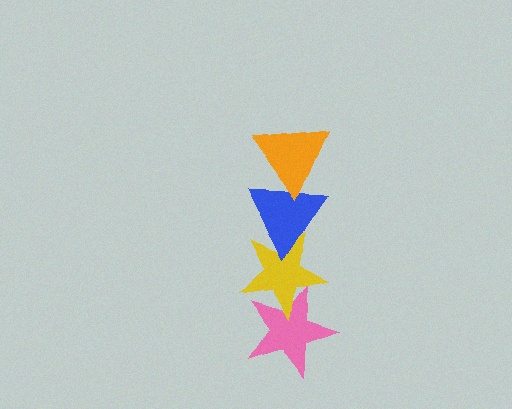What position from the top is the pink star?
The pink star is 4th from the top.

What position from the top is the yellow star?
The yellow star is 3rd from the top.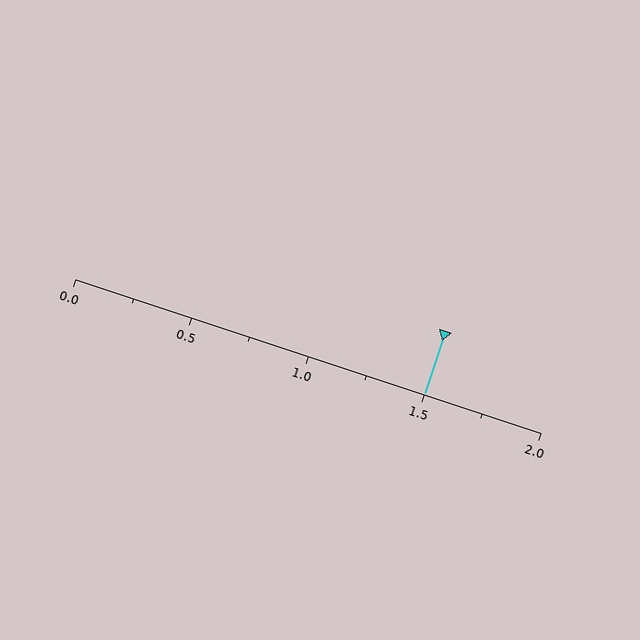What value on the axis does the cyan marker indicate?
The marker indicates approximately 1.5.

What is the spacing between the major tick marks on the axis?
The major ticks are spaced 0.5 apart.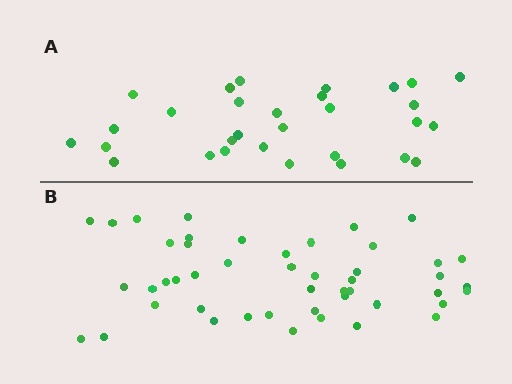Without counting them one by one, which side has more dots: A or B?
Region B (the bottom region) has more dots.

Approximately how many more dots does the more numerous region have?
Region B has approximately 15 more dots than region A.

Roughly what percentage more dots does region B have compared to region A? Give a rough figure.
About 55% more.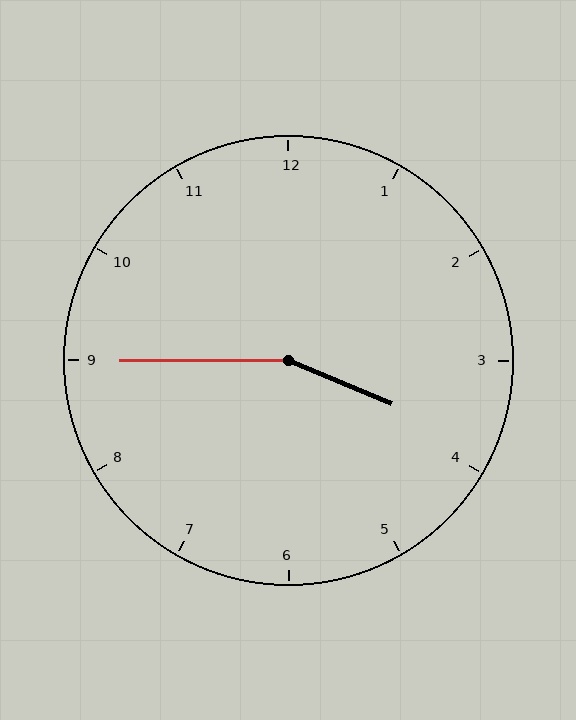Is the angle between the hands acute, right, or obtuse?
It is obtuse.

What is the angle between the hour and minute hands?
Approximately 158 degrees.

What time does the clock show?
3:45.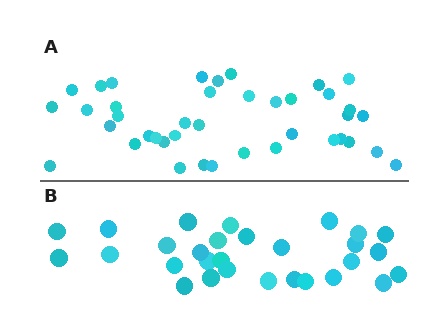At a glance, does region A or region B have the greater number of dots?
Region A (the top region) has more dots.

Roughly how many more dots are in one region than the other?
Region A has roughly 12 or so more dots than region B.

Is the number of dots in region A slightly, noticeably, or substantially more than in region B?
Region A has noticeably more, but not dramatically so. The ratio is roughly 1.4 to 1.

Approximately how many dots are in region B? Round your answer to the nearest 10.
About 30 dots. (The exact count is 29, which rounds to 30.)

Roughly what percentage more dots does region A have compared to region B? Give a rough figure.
About 40% more.